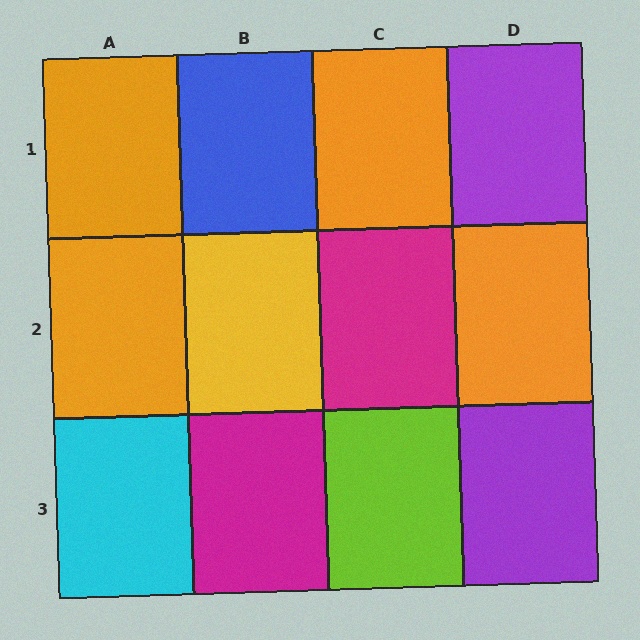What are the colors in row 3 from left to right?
Cyan, magenta, lime, purple.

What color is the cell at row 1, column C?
Orange.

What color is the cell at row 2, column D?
Orange.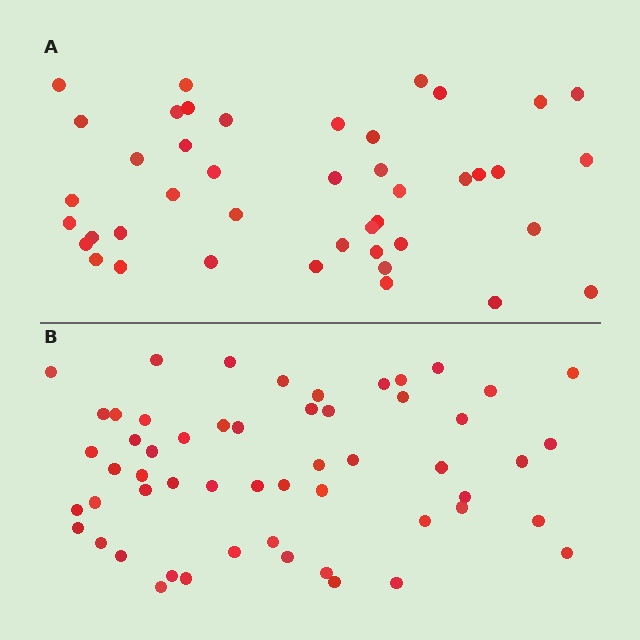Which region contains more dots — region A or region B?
Region B (the bottom region) has more dots.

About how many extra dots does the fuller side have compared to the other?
Region B has roughly 12 or so more dots than region A.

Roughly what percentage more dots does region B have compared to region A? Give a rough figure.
About 30% more.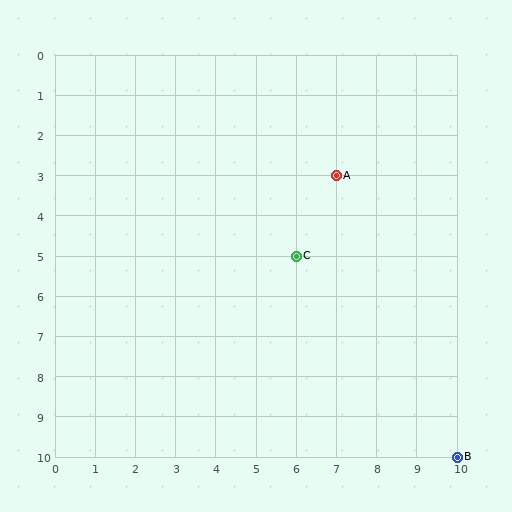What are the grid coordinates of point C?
Point C is at grid coordinates (6, 5).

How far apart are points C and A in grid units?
Points C and A are 1 column and 2 rows apart (about 2.2 grid units diagonally).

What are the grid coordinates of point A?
Point A is at grid coordinates (7, 3).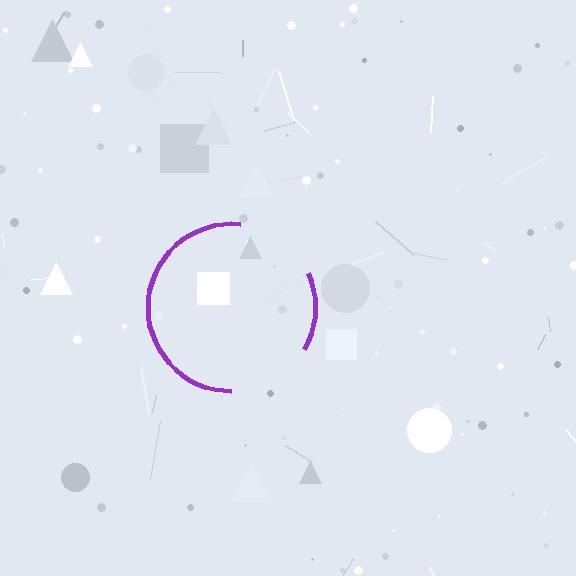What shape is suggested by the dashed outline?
The dashed outline suggests a circle.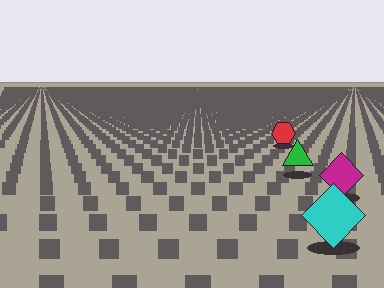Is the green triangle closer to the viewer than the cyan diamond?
No. The cyan diamond is closer — you can tell from the texture gradient: the ground texture is coarser near it.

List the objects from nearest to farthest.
From nearest to farthest: the cyan diamond, the magenta diamond, the green triangle, the red hexagon.